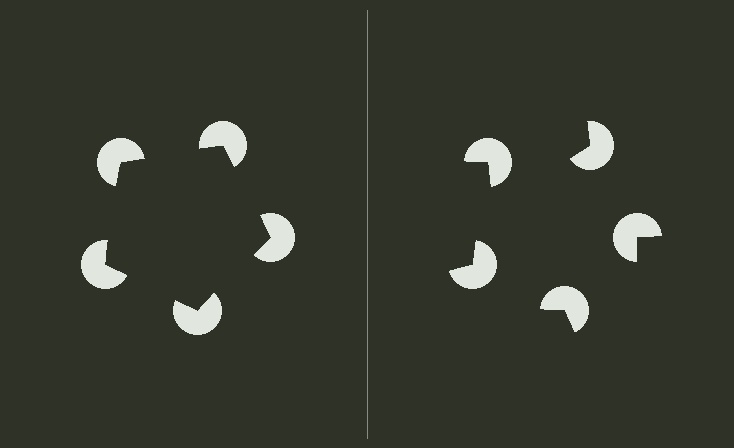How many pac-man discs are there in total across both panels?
10 — 5 on each side.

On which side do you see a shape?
An illusory pentagon appears on the left side. On the right side the wedge cuts are rotated, so no coherent shape forms.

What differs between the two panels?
The pac-man discs are positioned identically on both sides; only the wedge orientations differ. On the left they align to a pentagon; on the right they are misaligned.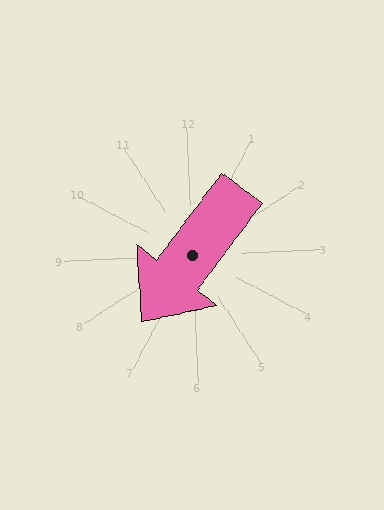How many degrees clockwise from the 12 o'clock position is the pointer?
Approximately 219 degrees.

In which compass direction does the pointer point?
Southwest.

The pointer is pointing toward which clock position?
Roughly 7 o'clock.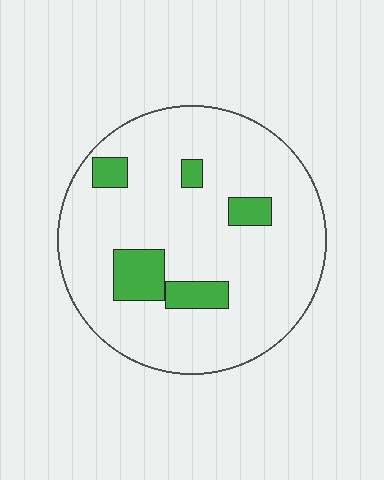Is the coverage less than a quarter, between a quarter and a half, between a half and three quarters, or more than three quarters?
Less than a quarter.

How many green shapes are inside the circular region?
5.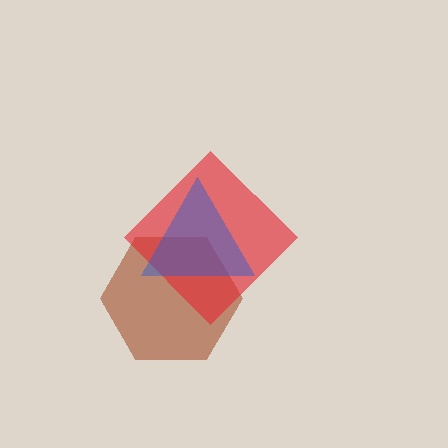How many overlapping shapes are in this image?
There are 3 overlapping shapes in the image.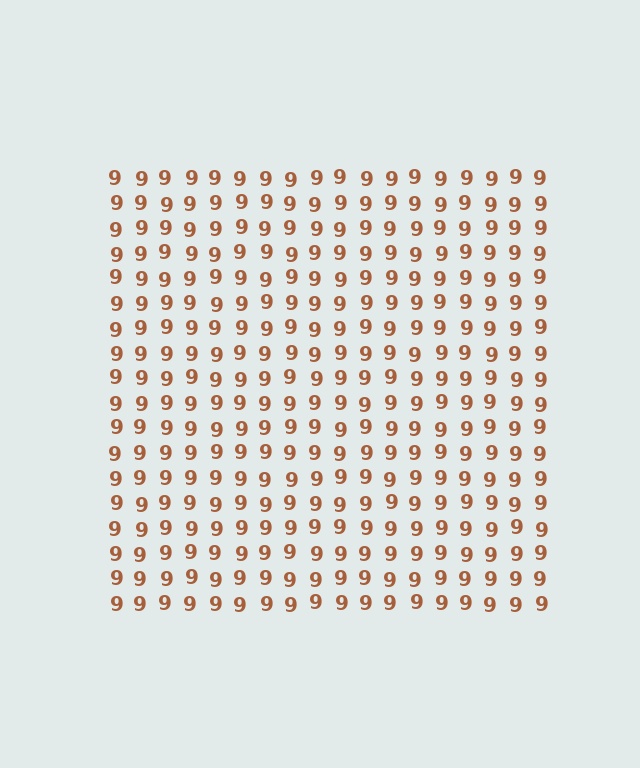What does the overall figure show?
The overall figure shows a square.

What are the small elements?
The small elements are digit 9's.